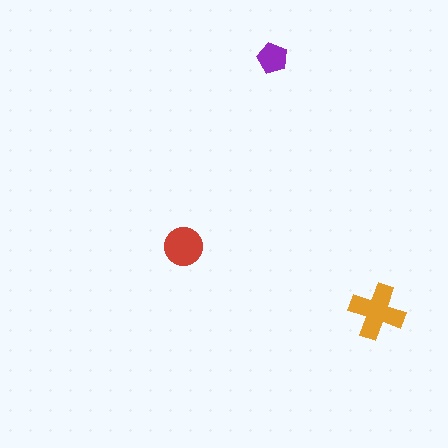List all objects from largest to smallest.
The orange cross, the red circle, the purple pentagon.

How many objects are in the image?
There are 3 objects in the image.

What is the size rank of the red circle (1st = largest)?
2nd.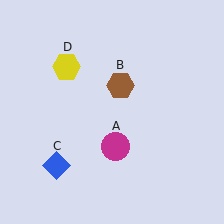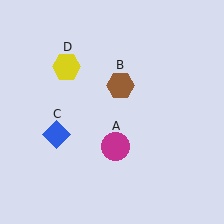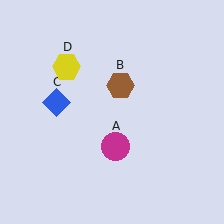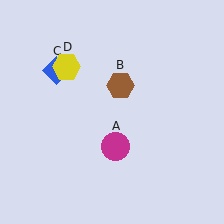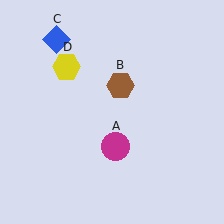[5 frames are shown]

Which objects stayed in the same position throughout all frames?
Magenta circle (object A) and brown hexagon (object B) and yellow hexagon (object D) remained stationary.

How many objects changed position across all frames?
1 object changed position: blue diamond (object C).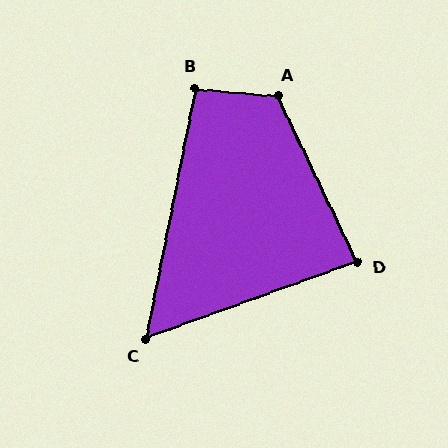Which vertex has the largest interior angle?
A, at approximately 121 degrees.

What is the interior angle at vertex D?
Approximately 84 degrees (acute).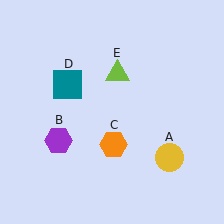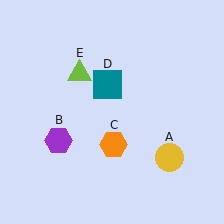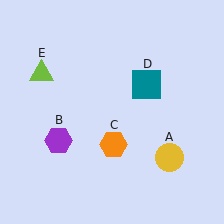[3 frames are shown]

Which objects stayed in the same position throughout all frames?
Yellow circle (object A) and purple hexagon (object B) and orange hexagon (object C) remained stationary.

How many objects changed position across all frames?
2 objects changed position: teal square (object D), lime triangle (object E).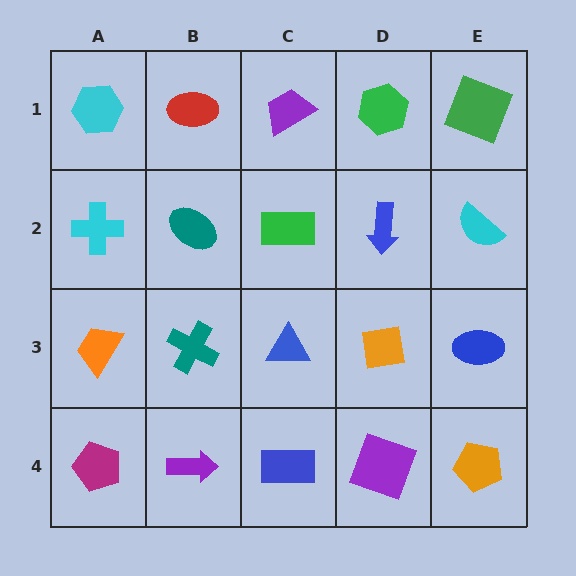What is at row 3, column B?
A teal cross.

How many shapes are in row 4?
5 shapes.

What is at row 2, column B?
A teal ellipse.